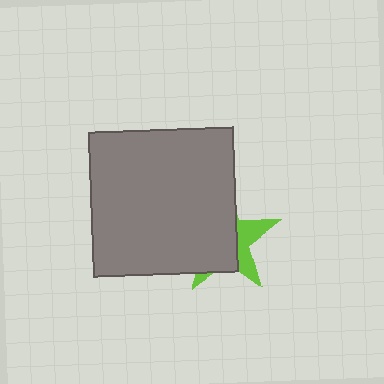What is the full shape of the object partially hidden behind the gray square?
The partially hidden object is a lime star.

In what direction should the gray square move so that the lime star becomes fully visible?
The gray square should move left. That is the shortest direction to clear the overlap and leave the lime star fully visible.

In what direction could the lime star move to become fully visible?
The lime star could move right. That would shift it out from behind the gray square entirely.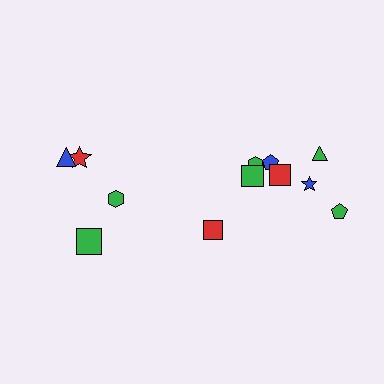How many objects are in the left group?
There are 4 objects.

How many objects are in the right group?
There are 8 objects.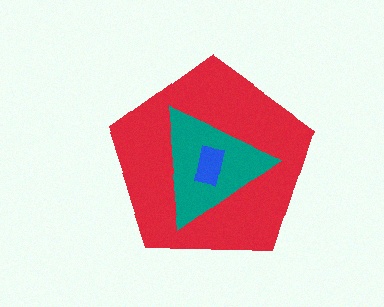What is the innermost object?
The blue rectangle.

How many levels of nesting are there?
3.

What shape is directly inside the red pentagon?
The teal triangle.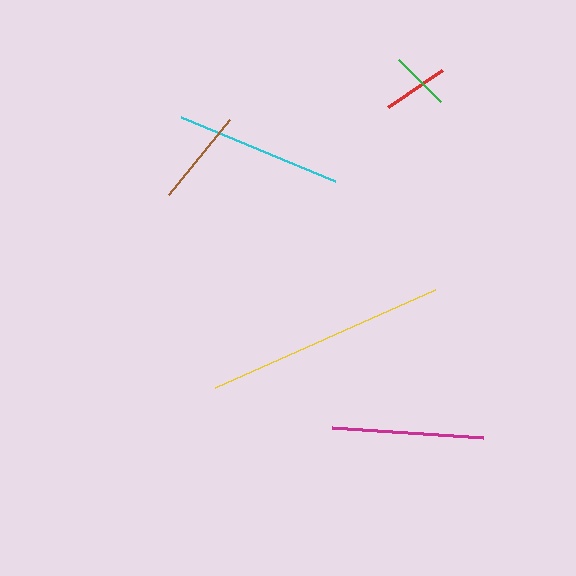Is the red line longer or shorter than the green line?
The red line is longer than the green line.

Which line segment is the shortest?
The green line is the shortest at approximately 60 pixels.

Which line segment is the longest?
The yellow line is the longest at approximately 240 pixels.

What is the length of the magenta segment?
The magenta segment is approximately 151 pixels long.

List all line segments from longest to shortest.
From longest to shortest: yellow, cyan, magenta, brown, red, green.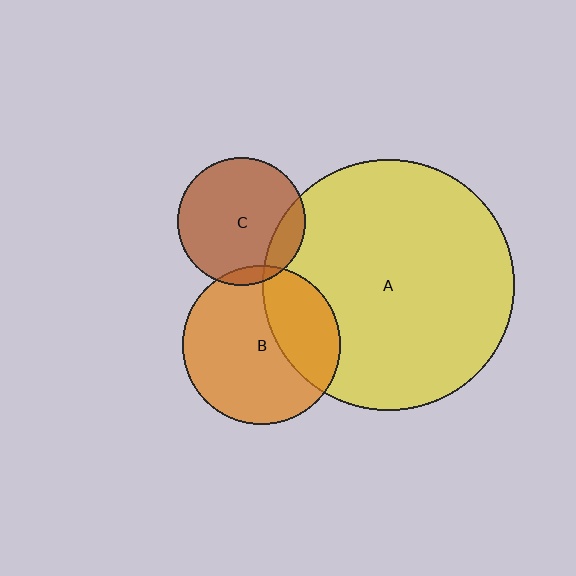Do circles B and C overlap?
Yes.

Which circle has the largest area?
Circle A (yellow).